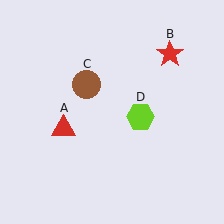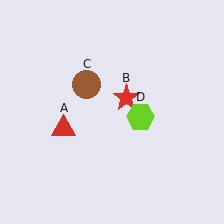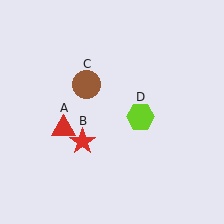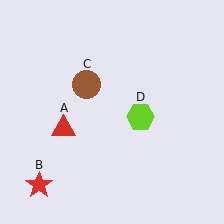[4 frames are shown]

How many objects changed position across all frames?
1 object changed position: red star (object B).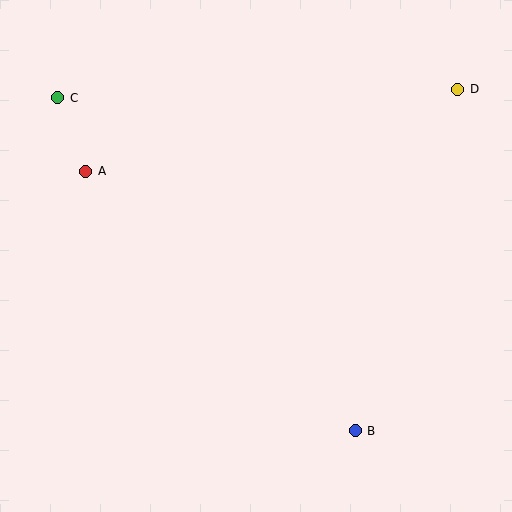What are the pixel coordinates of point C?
Point C is at (58, 98).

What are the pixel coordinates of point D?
Point D is at (458, 89).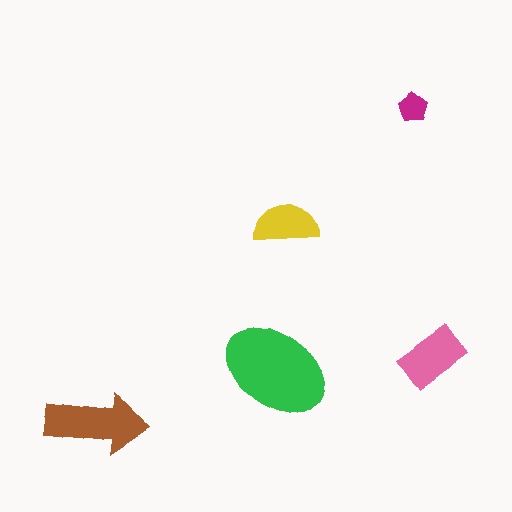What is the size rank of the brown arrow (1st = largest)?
2nd.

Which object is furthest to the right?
The pink rectangle is rightmost.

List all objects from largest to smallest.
The green ellipse, the brown arrow, the pink rectangle, the yellow semicircle, the magenta pentagon.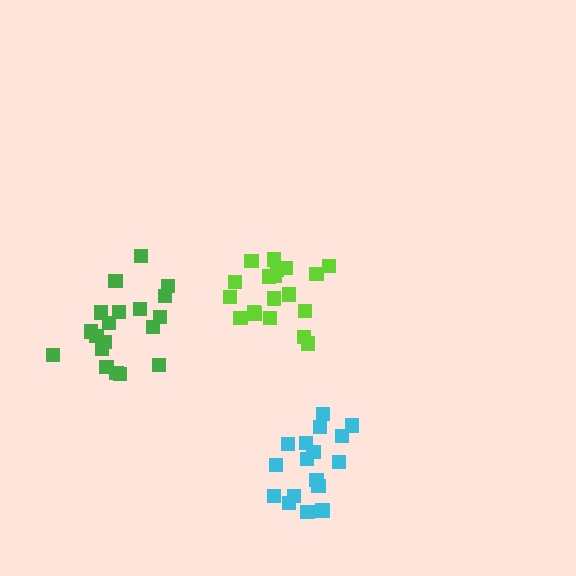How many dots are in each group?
Group 1: 17 dots, Group 2: 19 dots, Group 3: 19 dots (55 total).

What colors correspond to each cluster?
The clusters are colored: cyan, lime, green.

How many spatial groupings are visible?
There are 3 spatial groupings.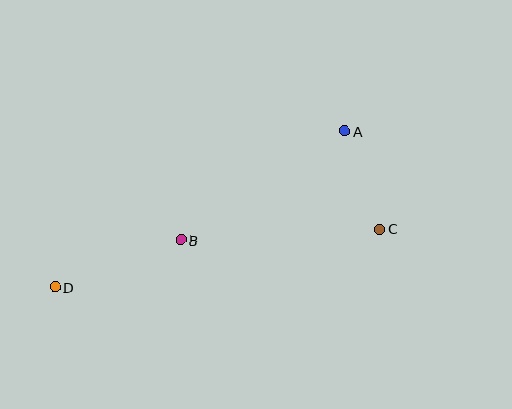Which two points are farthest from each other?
Points C and D are farthest from each other.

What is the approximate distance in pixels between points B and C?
The distance between B and C is approximately 199 pixels.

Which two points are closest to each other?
Points A and C are closest to each other.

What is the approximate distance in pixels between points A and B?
The distance between A and B is approximately 196 pixels.